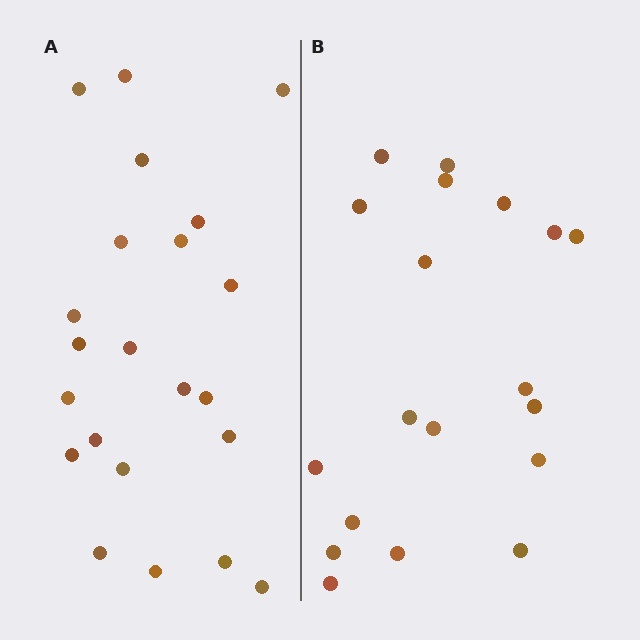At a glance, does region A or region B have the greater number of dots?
Region A (the left region) has more dots.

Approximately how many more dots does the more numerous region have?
Region A has just a few more — roughly 2 or 3 more dots than region B.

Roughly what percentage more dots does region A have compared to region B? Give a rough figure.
About 15% more.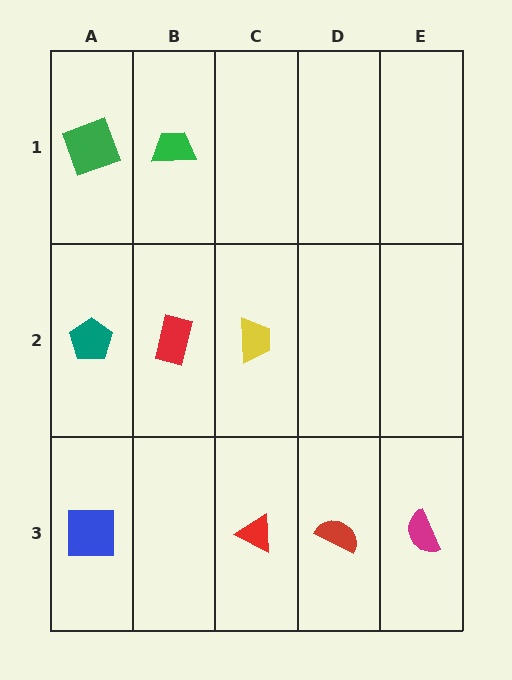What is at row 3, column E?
A magenta semicircle.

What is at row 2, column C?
A yellow trapezoid.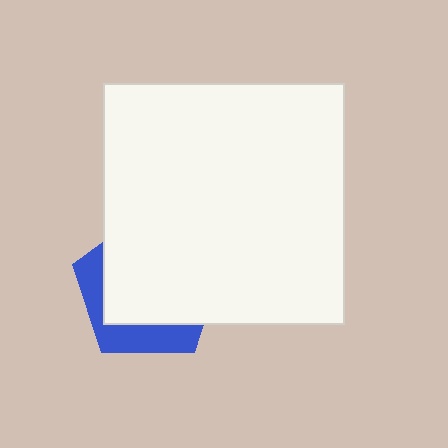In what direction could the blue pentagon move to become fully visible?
The blue pentagon could move toward the lower-left. That would shift it out from behind the white square entirely.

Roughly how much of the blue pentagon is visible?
A small part of it is visible (roughly 30%).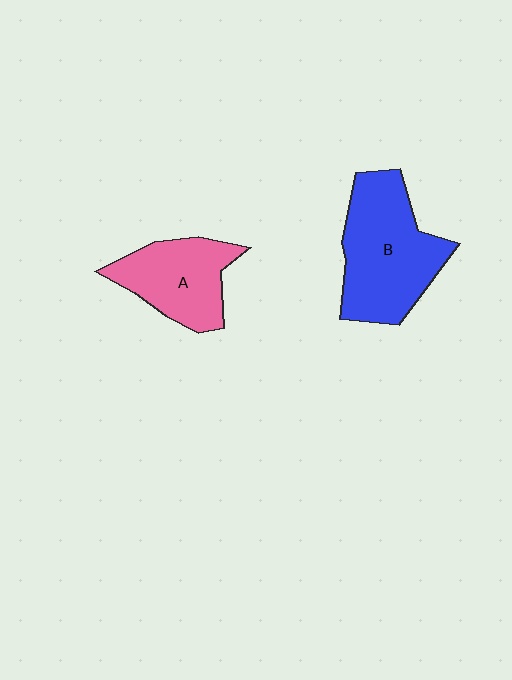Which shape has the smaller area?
Shape A (pink).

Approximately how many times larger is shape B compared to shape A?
Approximately 1.4 times.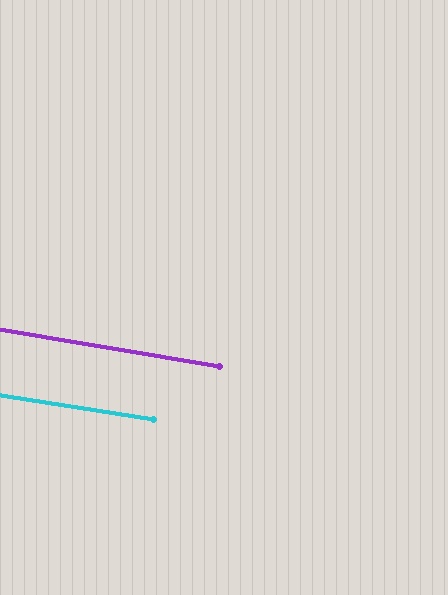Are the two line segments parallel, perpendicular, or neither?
Parallel — their directions differ by only 0.3°.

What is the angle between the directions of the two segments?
Approximately 0 degrees.